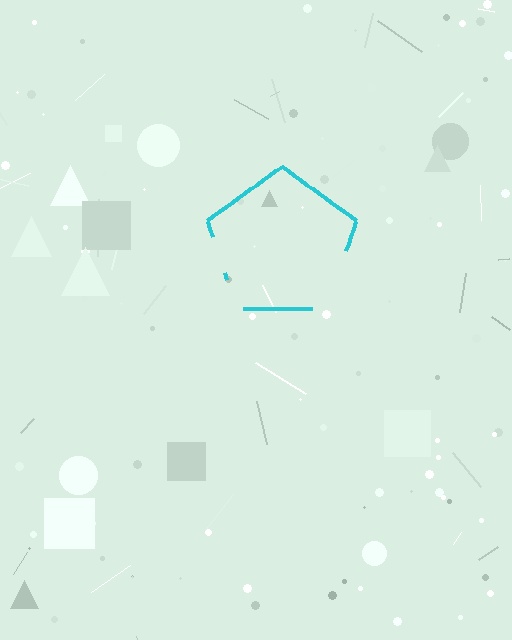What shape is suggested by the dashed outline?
The dashed outline suggests a pentagon.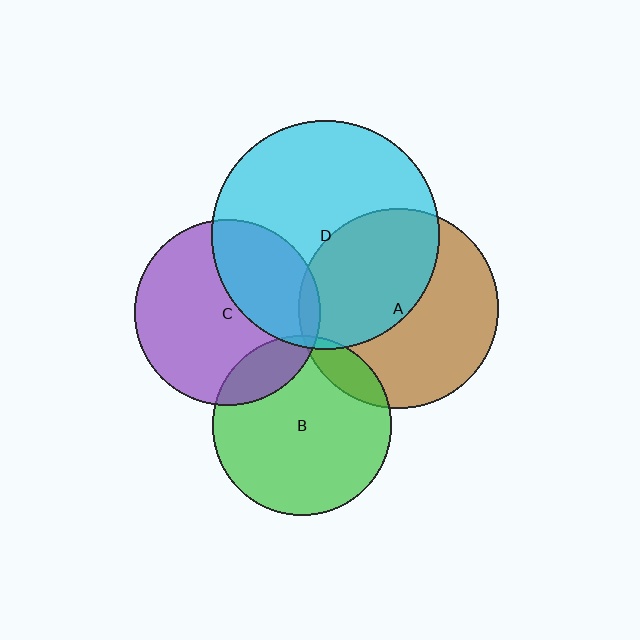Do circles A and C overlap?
Yes.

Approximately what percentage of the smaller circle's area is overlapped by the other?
Approximately 5%.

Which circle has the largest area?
Circle D (cyan).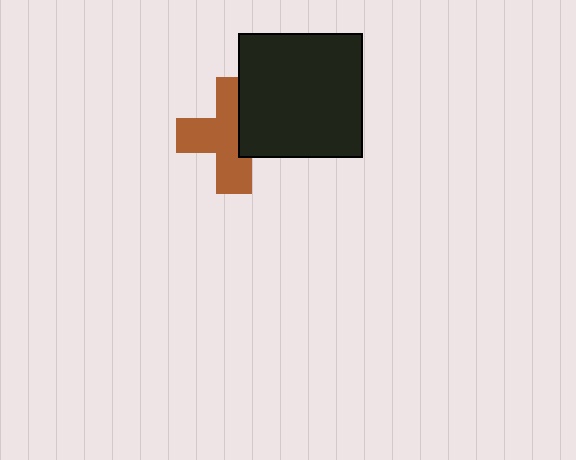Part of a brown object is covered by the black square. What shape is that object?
It is a cross.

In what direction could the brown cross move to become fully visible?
The brown cross could move left. That would shift it out from behind the black square entirely.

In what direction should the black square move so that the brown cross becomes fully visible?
The black square should move right. That is the shortest direction to clear the overlap and leave the brown cross fully visible.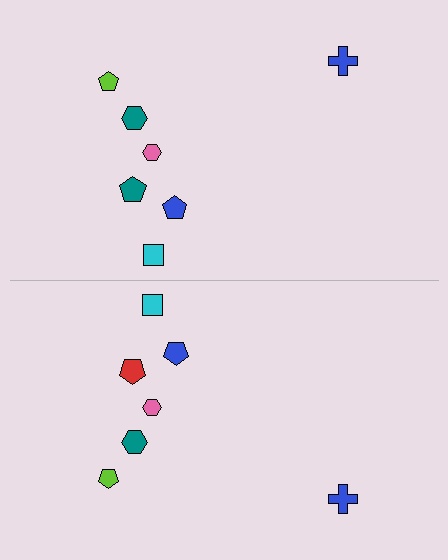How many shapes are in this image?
There are 14 shapes in this image.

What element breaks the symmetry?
The red pentagon on the bottom side breaks the symmetry — its mirror counterpart is teal.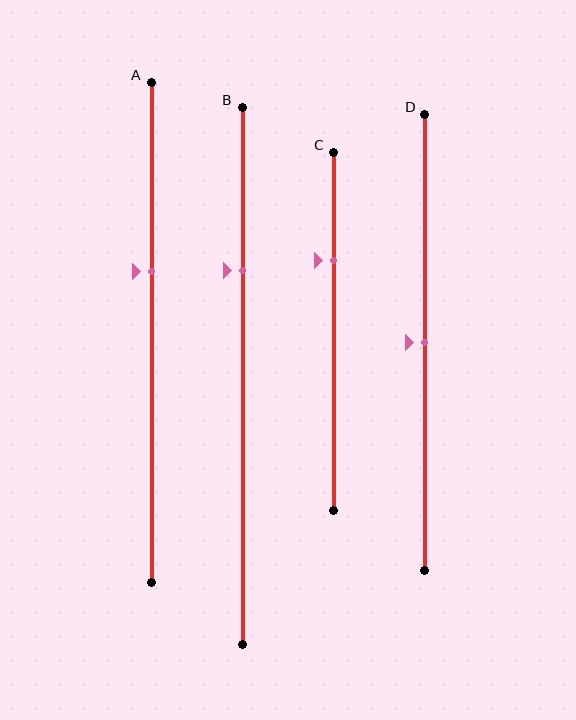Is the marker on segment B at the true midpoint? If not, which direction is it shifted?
No, the marker on segment B is shifted upward by about 20% of the segment length.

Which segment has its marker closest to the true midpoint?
Segment D has its marker closest to the true midpoint.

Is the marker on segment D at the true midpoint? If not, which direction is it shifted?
Yes, the marker on segment D is at the true midpoint.